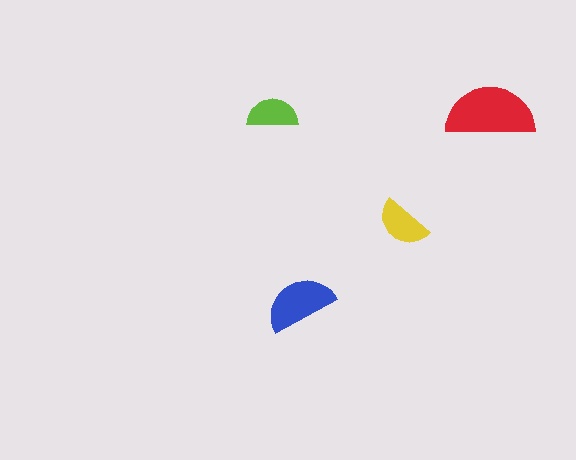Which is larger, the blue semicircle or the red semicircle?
The red one.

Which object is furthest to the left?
The lime semicircle is leftmost.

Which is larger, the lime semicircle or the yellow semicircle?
The yellow one.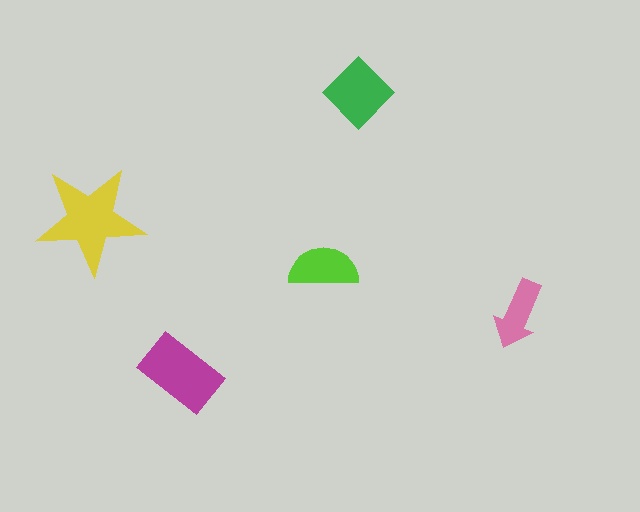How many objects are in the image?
There are 5 objects in the image.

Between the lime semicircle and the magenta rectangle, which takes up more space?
The magenta rectangle.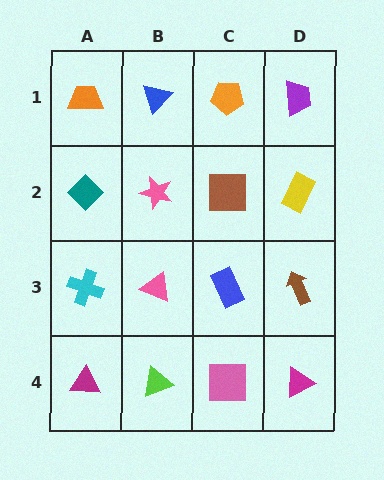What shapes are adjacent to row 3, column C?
A brown square (row 2, column C), a pink square (row 4, column C), a pink triangle (row 3, column B), a brown arrow (row 3, column D).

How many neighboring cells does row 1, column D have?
2.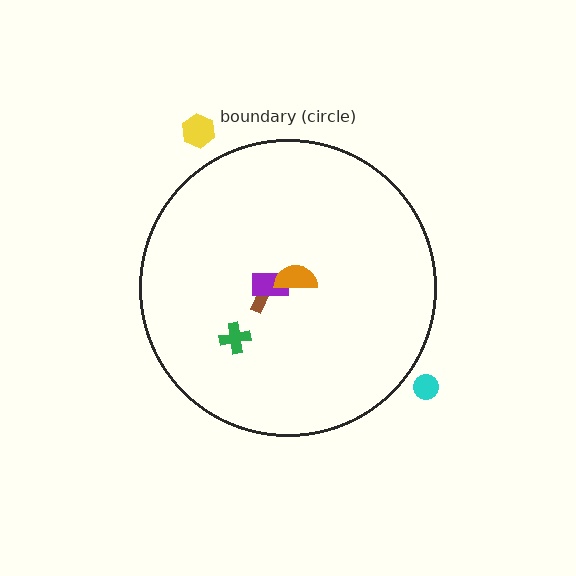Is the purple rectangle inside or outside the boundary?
Inside.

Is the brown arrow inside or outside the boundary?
Inside.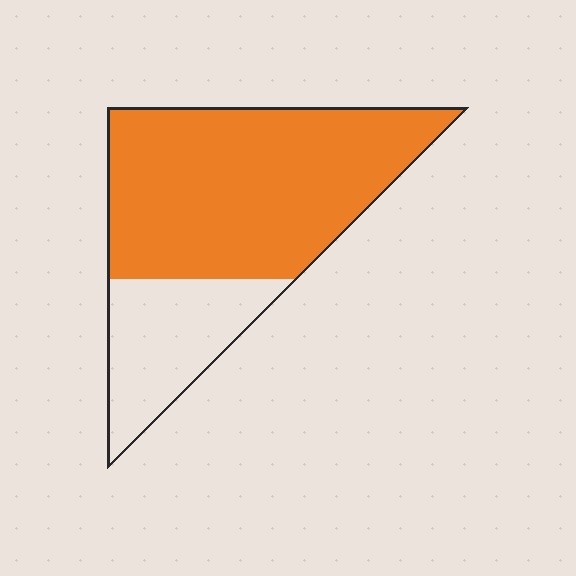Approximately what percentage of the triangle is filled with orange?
Approximately 70%.